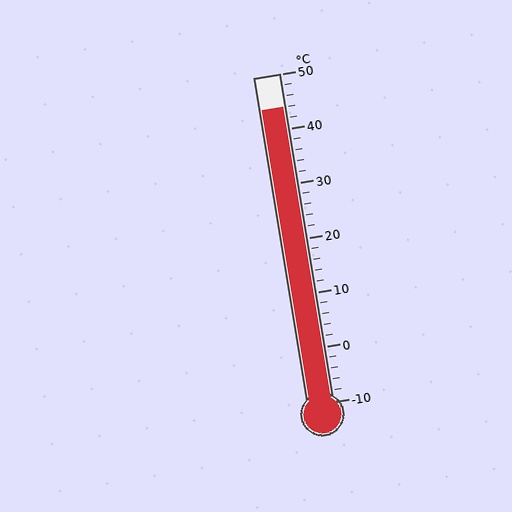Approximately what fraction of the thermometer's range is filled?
The thermometer is filled to approximately 90% of its range.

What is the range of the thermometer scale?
The thermometer scale ranges from -10°C to 50°C.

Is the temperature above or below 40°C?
The temperature is above 40°C.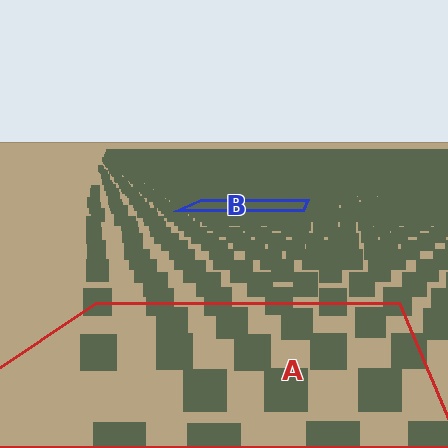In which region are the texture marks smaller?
The texture marks are smaller in region B, because it is farther away.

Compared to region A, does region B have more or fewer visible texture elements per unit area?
Region B has more texture elements per unit area — they are packed more densely because it is farther away.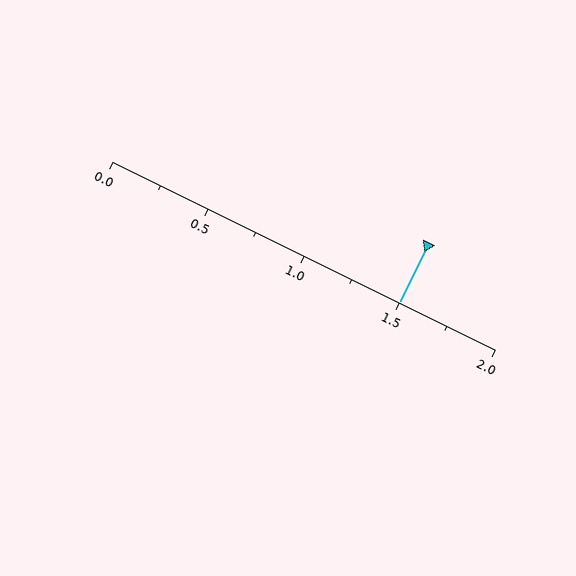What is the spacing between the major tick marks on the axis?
The major ticks are spaced 0.5 apart.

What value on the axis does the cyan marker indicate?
The marker indicates approximately 1.5.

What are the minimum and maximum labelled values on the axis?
The axis runs from 0.0 to 2.0.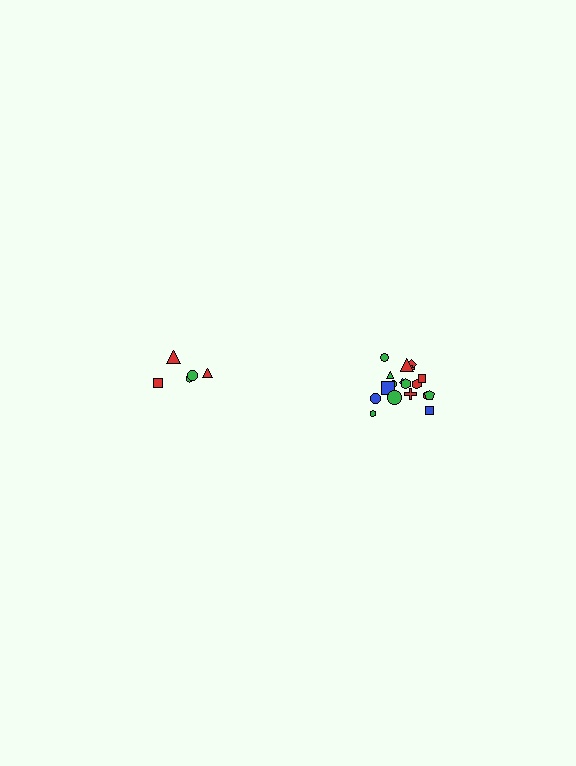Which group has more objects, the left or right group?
The right group.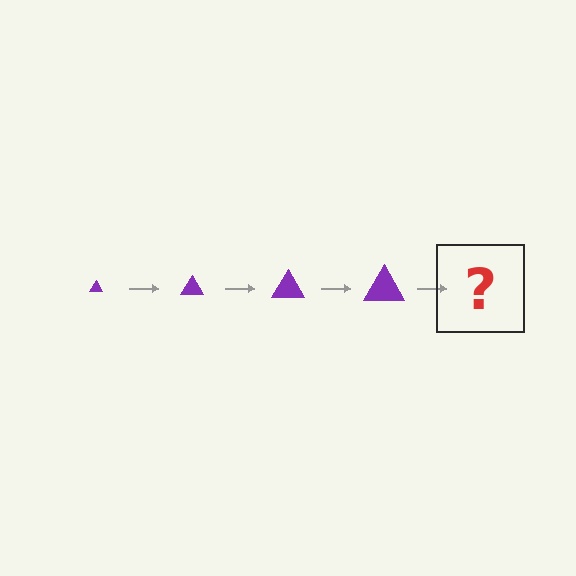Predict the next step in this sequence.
The next step is a purple triangle, larger than the previous one.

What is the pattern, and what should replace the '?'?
The pattern is that the triangle gets progressively larger each step. The '?' should be a purple triangle, larger than the previous one.